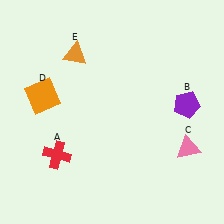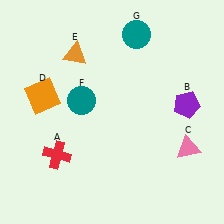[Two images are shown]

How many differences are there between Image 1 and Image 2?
There are 2 differences between the two images.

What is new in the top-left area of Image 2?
A teal circle (F) was added in the top-left area of Image 2.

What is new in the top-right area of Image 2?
A teal circle (G) was added in the top-right area of Image 2.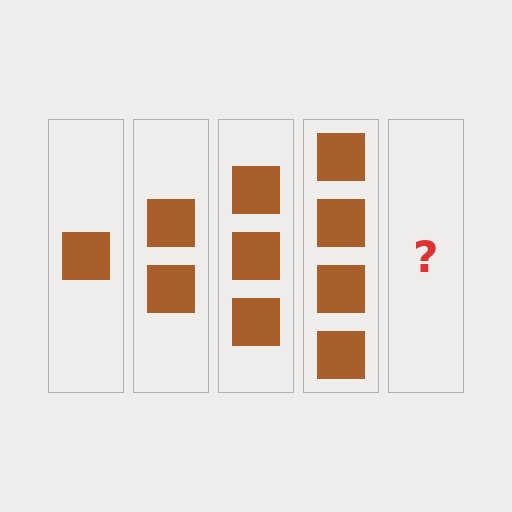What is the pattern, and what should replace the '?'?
The pattern is that each step adds one more square. The '?' should be 5 squares.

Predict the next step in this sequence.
The next step is 5 squares.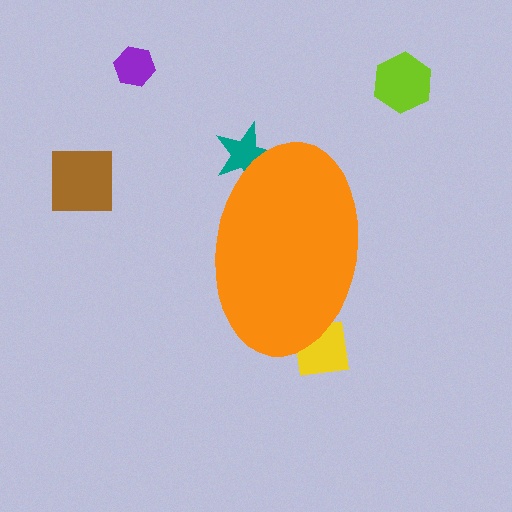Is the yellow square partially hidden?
Yes, the yellow square is partially hidden behind the orange ellipse.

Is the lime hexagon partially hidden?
No, the lime hexagon is fully visible.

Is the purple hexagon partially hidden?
No, the purple hexagon is fully visible.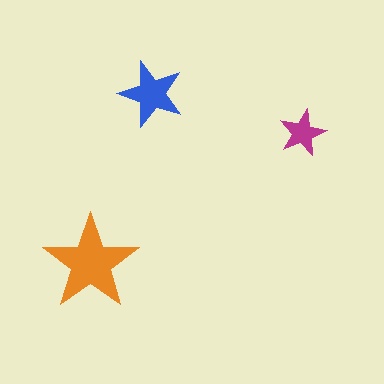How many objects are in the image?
There are 3 objects in the image.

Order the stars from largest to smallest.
the orange one, the blue one, the magenta one.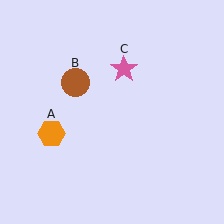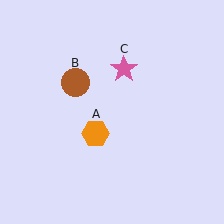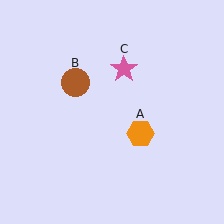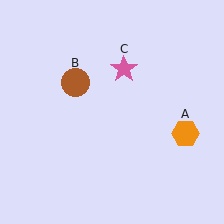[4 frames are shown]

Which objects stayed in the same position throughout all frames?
Brown circle (object B) and pink star (object C) remained stationary.